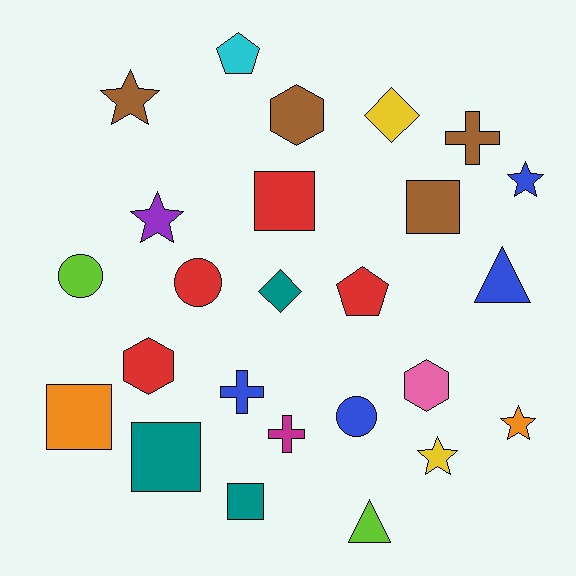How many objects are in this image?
There are 25 objects.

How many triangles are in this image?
There are 2 triangles.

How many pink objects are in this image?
There is 1 pink object.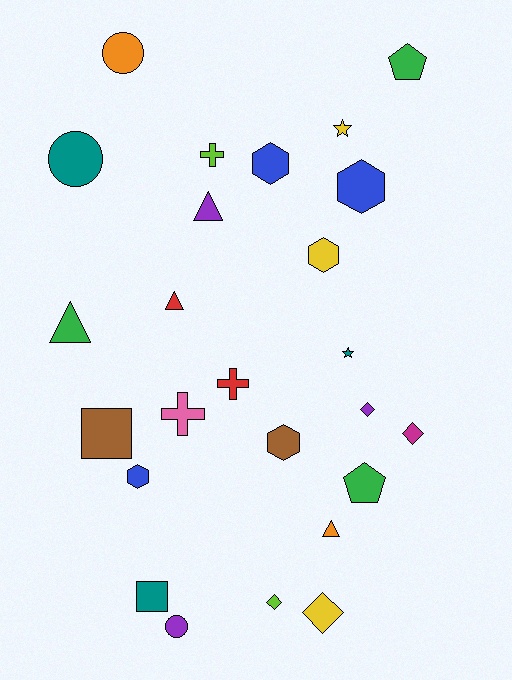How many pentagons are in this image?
There are 2 pentagons.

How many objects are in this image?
There are 25 objects.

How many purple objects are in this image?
There are 3 purple objects.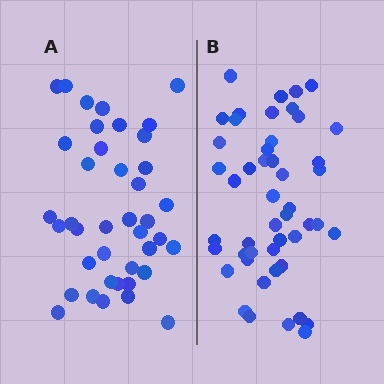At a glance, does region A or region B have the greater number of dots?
Region B (the right region) has more dots.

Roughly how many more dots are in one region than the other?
Region B has roughly 8 or so more dots than region A.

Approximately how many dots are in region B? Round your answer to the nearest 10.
About 50 dots. (The exact count is 48, which rounds to 50.)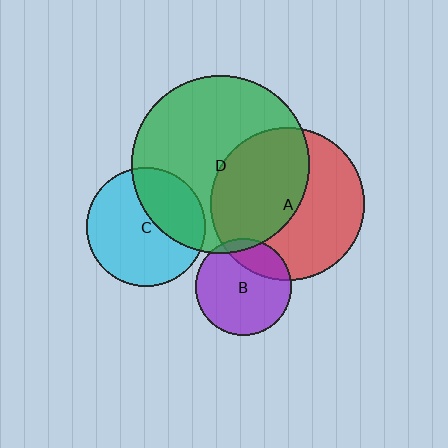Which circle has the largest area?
Circle D (green).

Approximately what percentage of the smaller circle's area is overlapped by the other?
Approximately 50%.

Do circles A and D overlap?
Yes.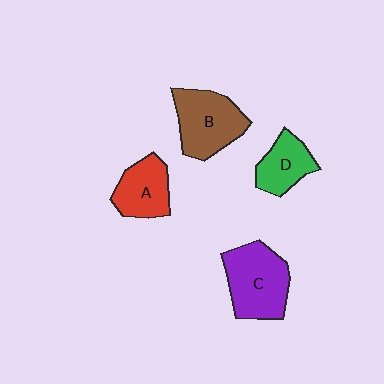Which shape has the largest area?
Shape C (purple).